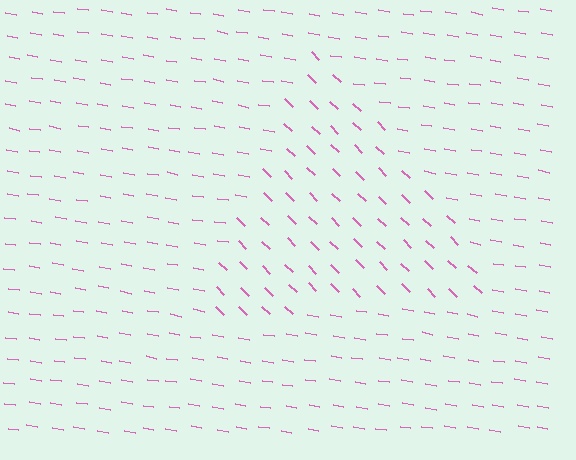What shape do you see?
I see a triangle.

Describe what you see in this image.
The image is filled with small pink line segments. A triangle region in the image has lines oriented differently from the surrounding lines, creating a visible texture boundary.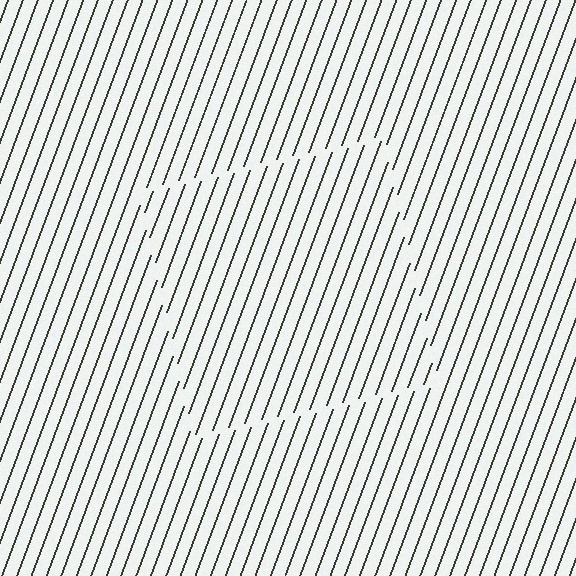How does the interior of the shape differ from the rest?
The interior of the shape contains the same grating, shifted by half a period — the contour is defined by the phase discontinuity where line-ends from the inner and outer gratings abut.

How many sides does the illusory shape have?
4 sides — the line-ends trace a square.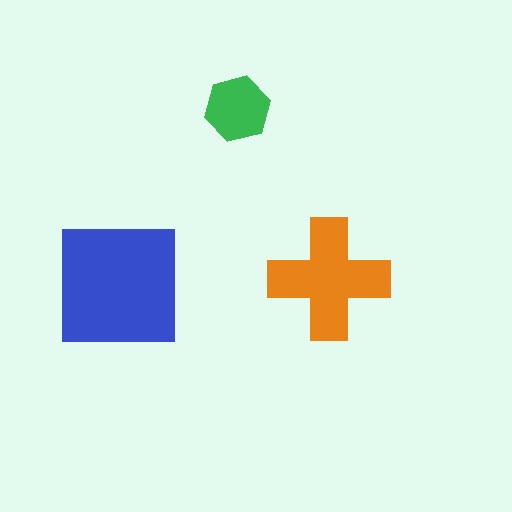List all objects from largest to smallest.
The blue square, the orange cross, the green hexagon.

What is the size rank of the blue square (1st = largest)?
1st.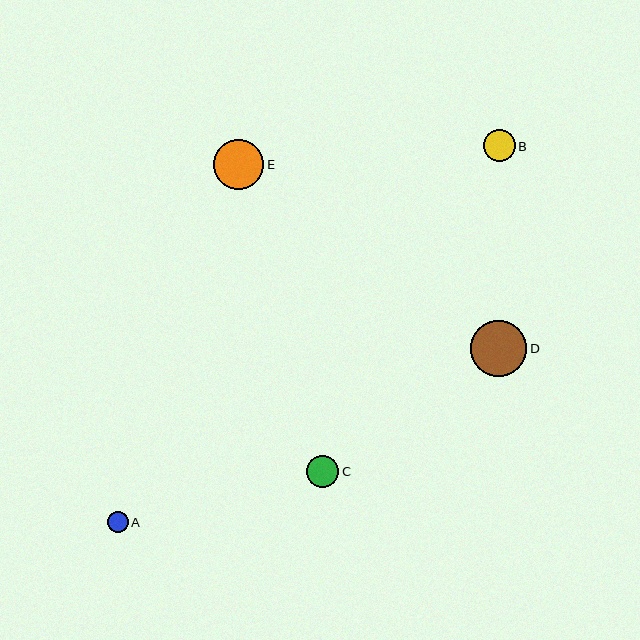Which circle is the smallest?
Circle A is the smallest with a size of approximately 21 pixels.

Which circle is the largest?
Circle D is the largest with a size of approximately 56 pixels.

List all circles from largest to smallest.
From largest to smallest: D, E, C, B, A.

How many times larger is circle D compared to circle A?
Circle D is approximately 2.6 times the size of circle A.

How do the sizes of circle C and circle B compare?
Circle C and circle B are approximately the same size.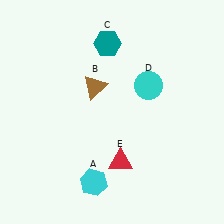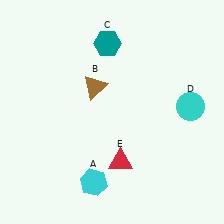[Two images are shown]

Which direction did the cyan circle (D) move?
The cyan circle (D) moved right.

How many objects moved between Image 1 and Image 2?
1 object moved between the two images.